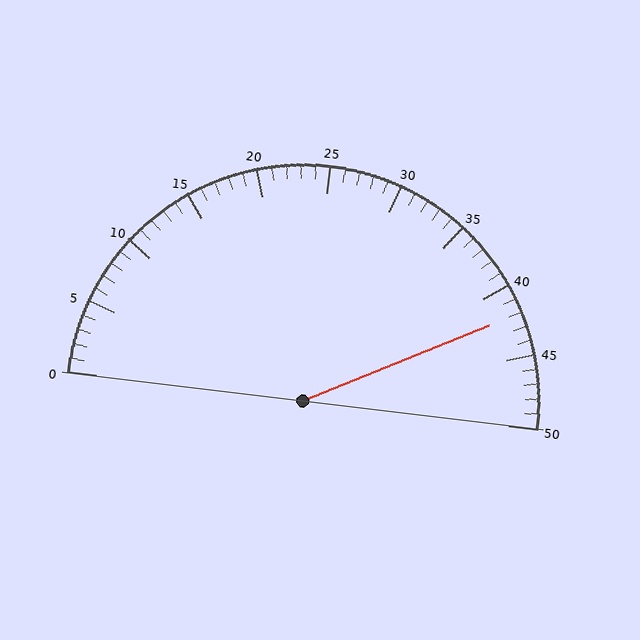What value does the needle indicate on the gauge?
The needle indicates approximately 42.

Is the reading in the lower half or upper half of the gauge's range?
The reading is in the upper half of the range (0 to 50).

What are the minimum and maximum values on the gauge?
The gauge ranges from 0 to 50.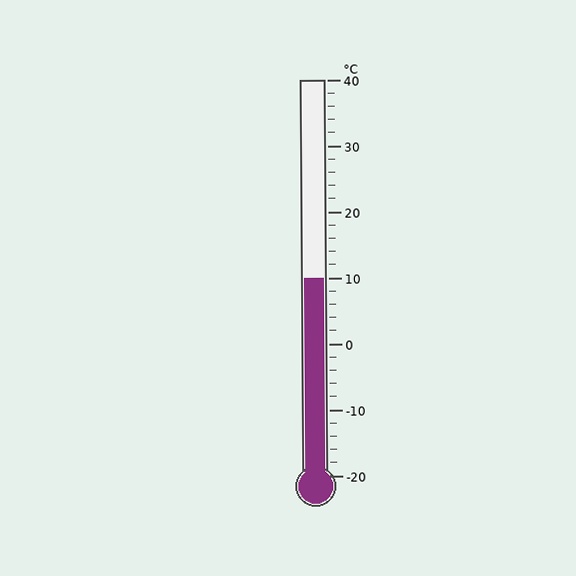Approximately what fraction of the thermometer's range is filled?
The thermometer is filled to approximately 50% of its range.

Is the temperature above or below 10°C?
The temperature is at 10°C.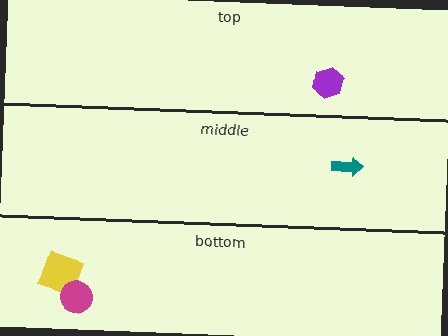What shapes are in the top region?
The purple hexagon.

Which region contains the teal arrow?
The middle region.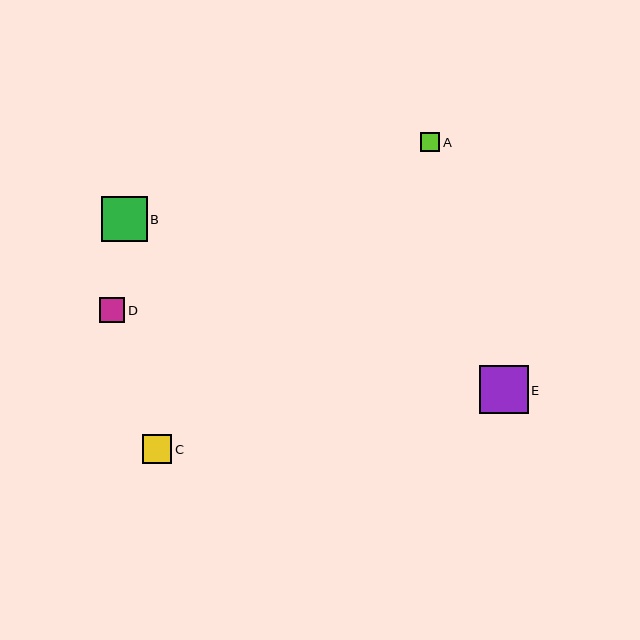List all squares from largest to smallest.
From largest to smallest: E, B, C, D, A.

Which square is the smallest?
Square A is the smallest with a size of approximately 19 pixels.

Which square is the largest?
Square E is the largest with a size of approximately 49 pixels.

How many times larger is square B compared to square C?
Square B is approximately 1.6 times the size of square C.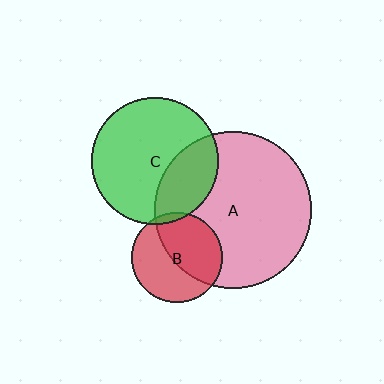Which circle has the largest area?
Circle A (pink).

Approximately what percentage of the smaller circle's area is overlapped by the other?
Approximately 30%.